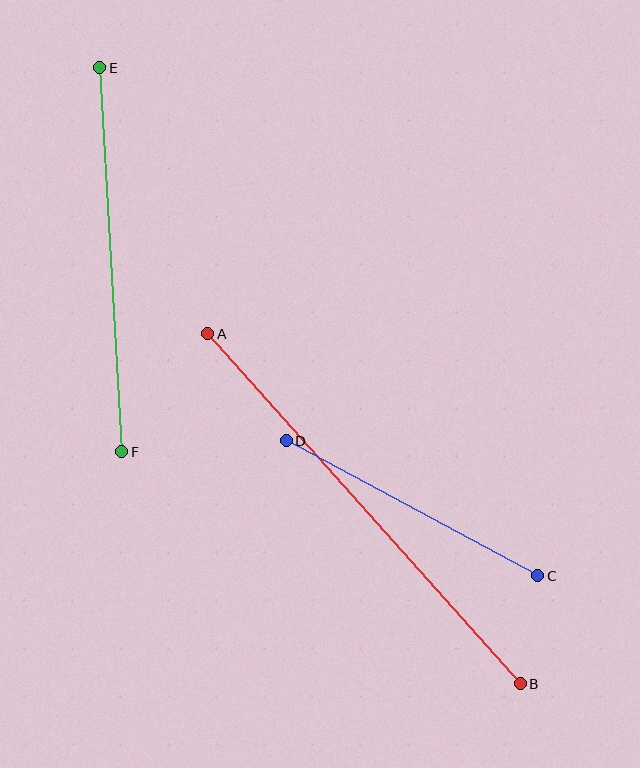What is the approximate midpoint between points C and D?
The midpoint is at approximately (412, 508) pixels.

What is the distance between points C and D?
The distance is approximately 285 pixels.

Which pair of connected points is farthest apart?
Points A and B are farthest apart.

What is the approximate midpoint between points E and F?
The midpoint is at approximately (111, 260) pixels.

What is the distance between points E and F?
The distance is approximately 385 pixels.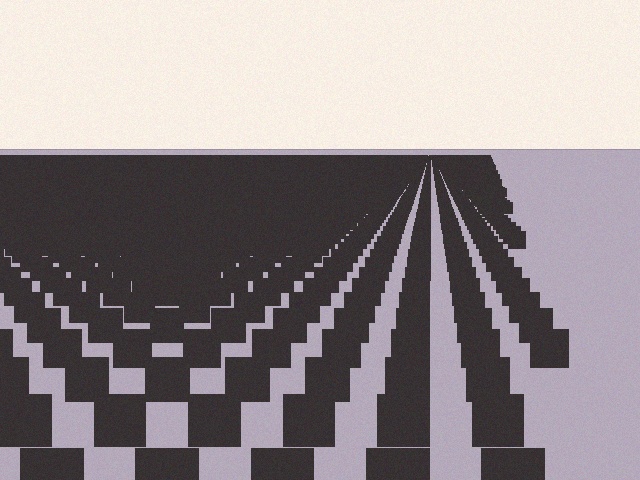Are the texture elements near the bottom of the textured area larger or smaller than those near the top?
Larger. Near the bottom, elements are closer to the viewer and appear at a bigger on-screen size.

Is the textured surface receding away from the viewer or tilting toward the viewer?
The surface is receding away from the viewer. Texture elements get smaller and denser toward the top.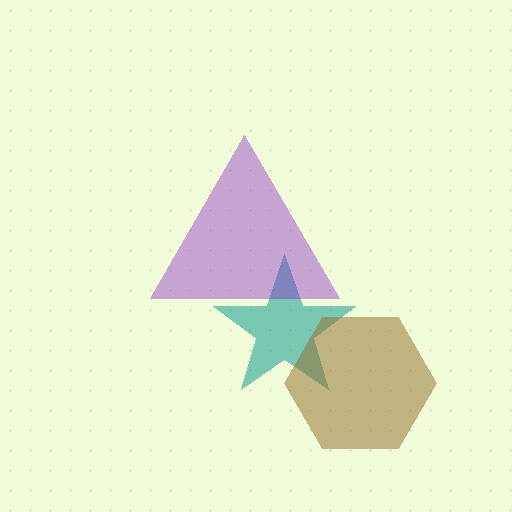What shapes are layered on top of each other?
The layered shapes are: a teal star, a brown hexagon, a purple triangle.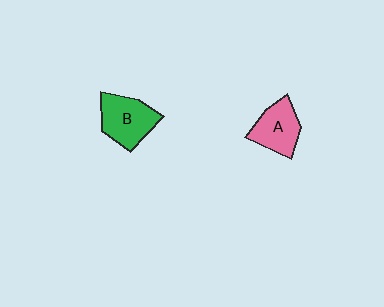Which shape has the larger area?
Shape B (green).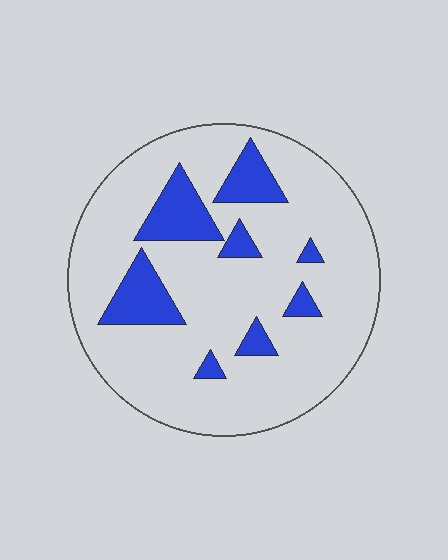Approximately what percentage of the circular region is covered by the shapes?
Approximately 15%.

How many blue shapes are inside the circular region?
8.